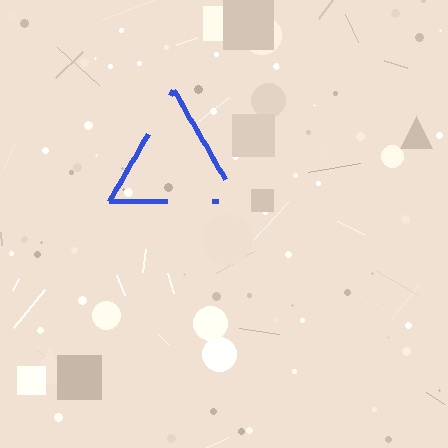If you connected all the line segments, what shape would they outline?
They would outline a triangle.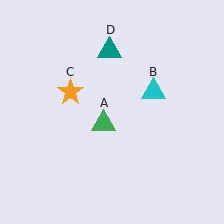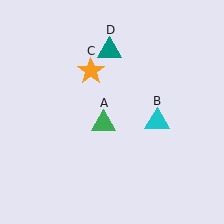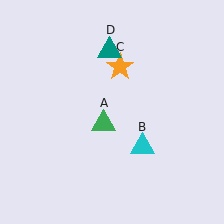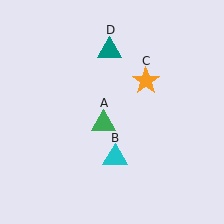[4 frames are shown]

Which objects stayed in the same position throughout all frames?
Green triangle (object A) and teal triangle (object D) remained stationary.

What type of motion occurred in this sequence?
The cyan triangle (object B), orange star (object C) rotated clockwise around the center of the scene.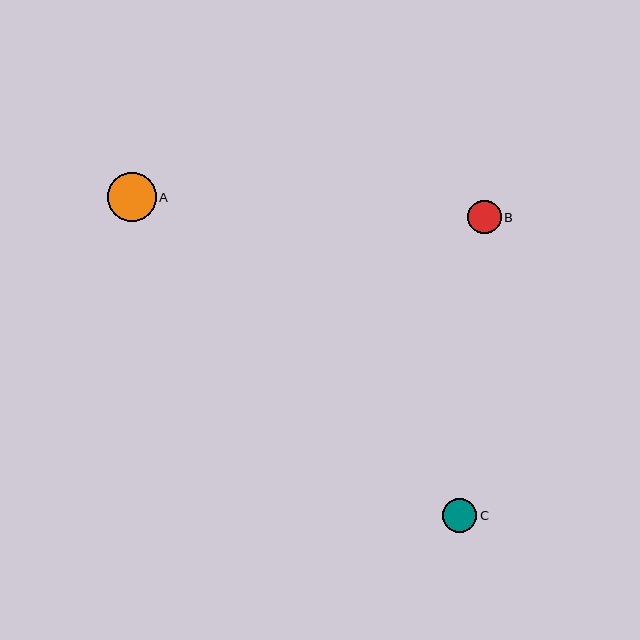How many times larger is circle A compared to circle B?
Circle A is approximately 1.4 times the size of circle B.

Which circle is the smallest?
Circle B is the smallest with a size of approximately 34 pixels.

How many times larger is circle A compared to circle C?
Circle A is approximately 1.4 times the size of circle C.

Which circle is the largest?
Circle A is the largest with a size of approximately 49 pixels.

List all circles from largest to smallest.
From largest to smallest: A, C, B.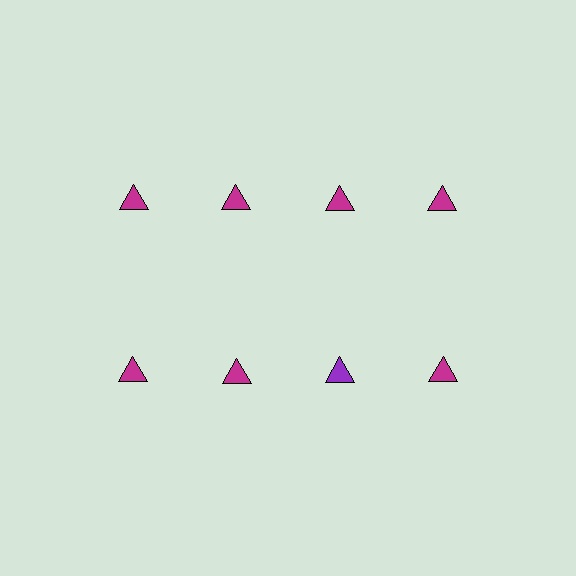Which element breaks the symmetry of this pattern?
The purple triangle in the second row, center column breaks the symmetry. All other shapes are magenta triangles.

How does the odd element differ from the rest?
It has a different color: purple instead of magenta.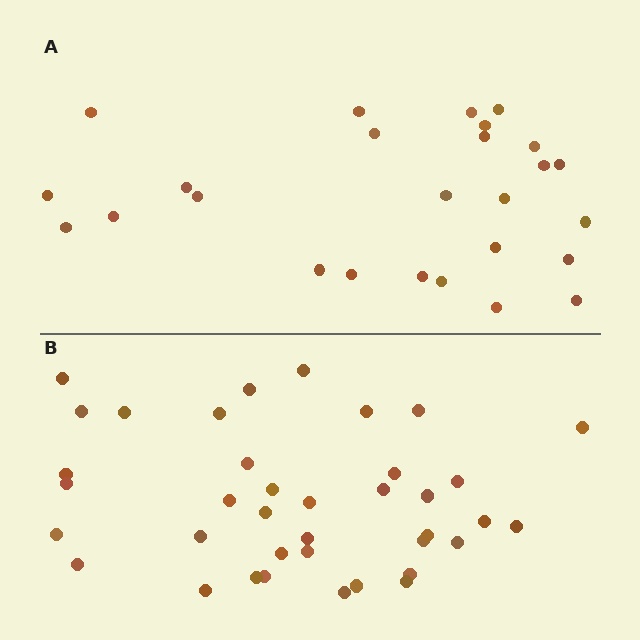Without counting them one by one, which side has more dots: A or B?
Region B (the bottom region) has more dots.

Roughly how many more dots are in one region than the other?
Region B has roughly 12 or so more dots than region A.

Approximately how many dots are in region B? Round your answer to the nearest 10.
About 40 dots. (The exact count is 38, which rounds to 40.)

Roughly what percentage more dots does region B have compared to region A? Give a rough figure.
About 45% more.